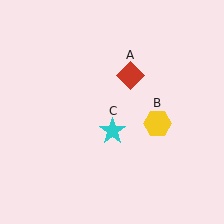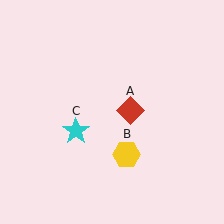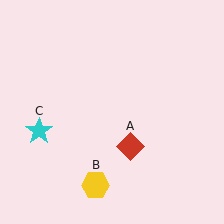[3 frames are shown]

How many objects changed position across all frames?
3 objects changed position: red diamond (object A), yellow hexagon (object B), cyan star (object C).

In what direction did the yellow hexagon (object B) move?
The yellow hexagon (object B) moved down and to the left.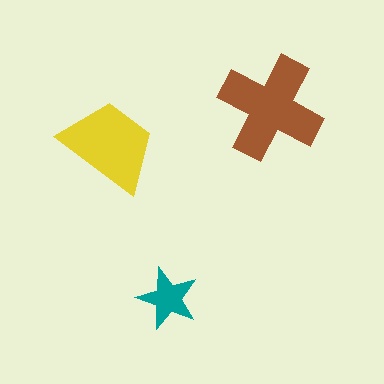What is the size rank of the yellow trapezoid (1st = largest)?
2nd.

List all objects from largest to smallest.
The brown cross, the yellow trapezoid, the teal star.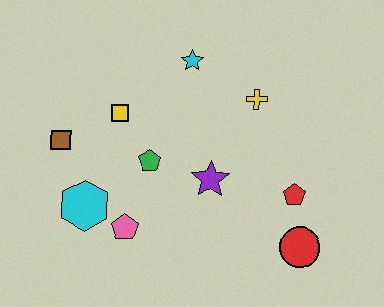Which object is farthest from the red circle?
The brown square is farthest from the red circle.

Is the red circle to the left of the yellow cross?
No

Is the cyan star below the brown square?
No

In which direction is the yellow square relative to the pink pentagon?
The yellow square is above the pink pentagon.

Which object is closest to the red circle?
The red pentagon is closest to the red circle.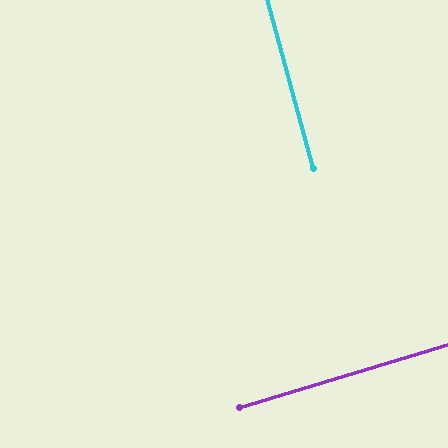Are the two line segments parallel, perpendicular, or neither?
Perpendicular — they meet at approximately 88°.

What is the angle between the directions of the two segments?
Approximately 88 degrees.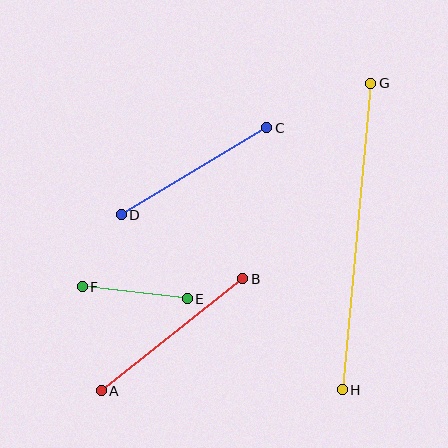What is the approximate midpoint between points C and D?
The midpoint is at approximately (194, 171) pixels.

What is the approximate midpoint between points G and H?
The midpoint is at approximately (356, 236) pixels.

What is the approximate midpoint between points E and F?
The midpoint is at approximately (135, 293) pixels.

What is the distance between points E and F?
The distance is approximately 106 pixels.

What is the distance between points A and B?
The distance is approximately 181 pixels.